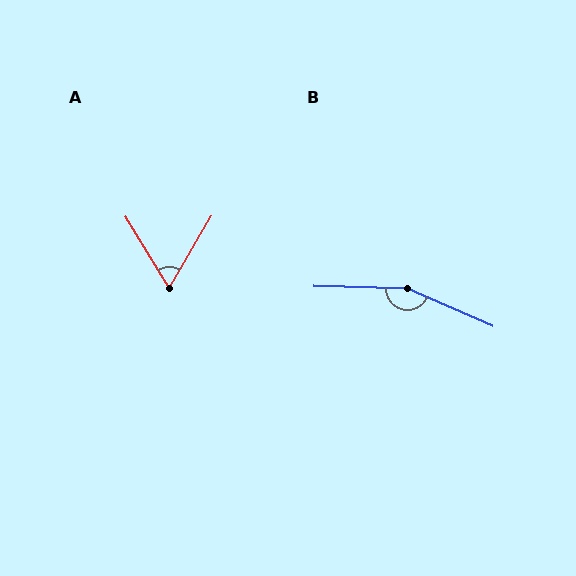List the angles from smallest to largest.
A (62°), B (158°).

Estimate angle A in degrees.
Approximately 62 degrees.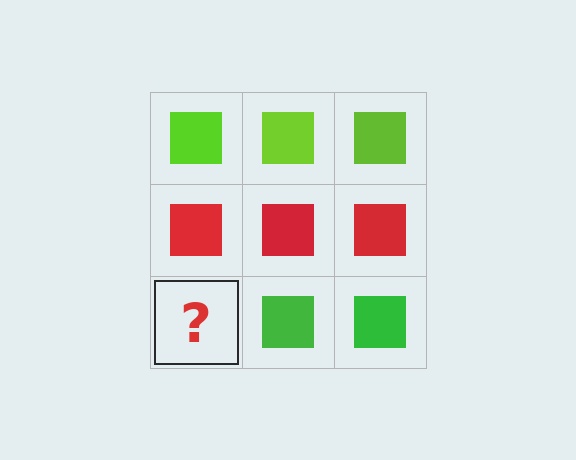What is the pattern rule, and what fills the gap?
The rule is that each row has a consistent color. The gap should be filled with a green square.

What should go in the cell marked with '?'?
The missing cell should contain a green square.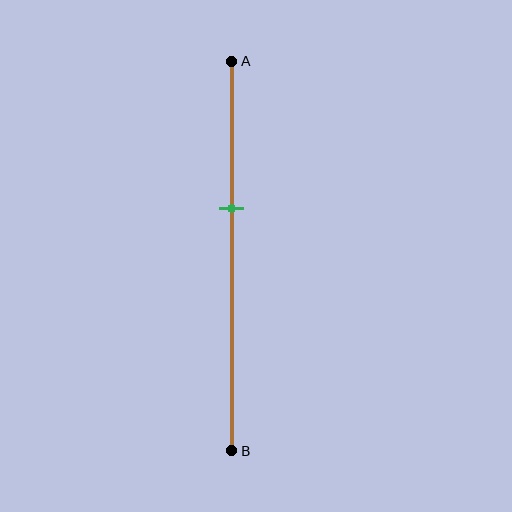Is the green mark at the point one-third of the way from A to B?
No, the mark is at about 40% from A, not at the 33% one-third point.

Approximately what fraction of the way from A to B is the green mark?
The green mark is approximately 40% of the way from A to B.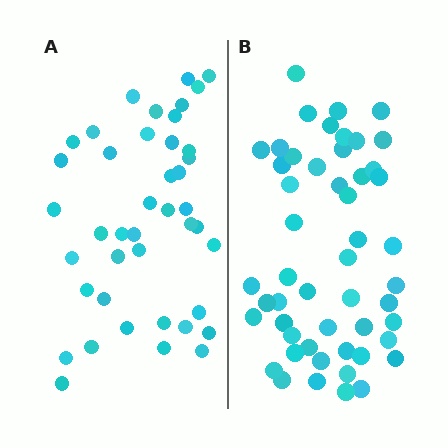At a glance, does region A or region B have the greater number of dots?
Region B (the right region) has more dots.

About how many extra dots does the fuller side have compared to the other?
Region B has roughly 8 or so more dots than region A.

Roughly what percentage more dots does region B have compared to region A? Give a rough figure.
About 20% more.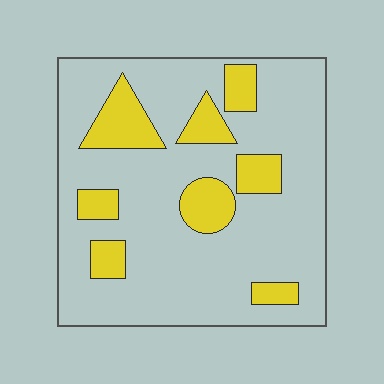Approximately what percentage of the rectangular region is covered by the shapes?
Approximately 20%.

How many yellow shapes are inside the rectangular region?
8.